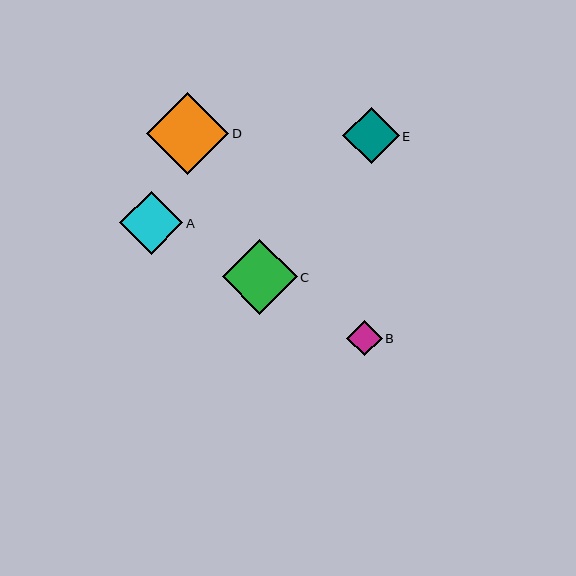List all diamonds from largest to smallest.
From largest to smallest: D, C, A, E, B.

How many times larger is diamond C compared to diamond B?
Diamond C is approximately 2.1 times the size of diamond B.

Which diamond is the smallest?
Diamond B is the smallest with a size of approximately 35 pixels.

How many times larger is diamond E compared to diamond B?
Diamond E is approximately 1.6 times the size of diamond B.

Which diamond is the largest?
Diamond D is the largest with a size of approximately 82 pixels.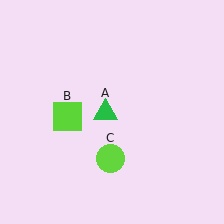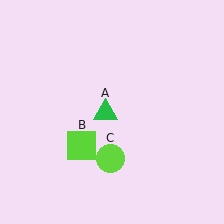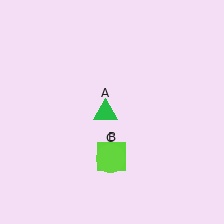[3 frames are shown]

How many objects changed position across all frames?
1 object changed position: lime square (object B).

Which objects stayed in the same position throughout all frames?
Green triangle (object A) and lime circle (object C) remained stationary.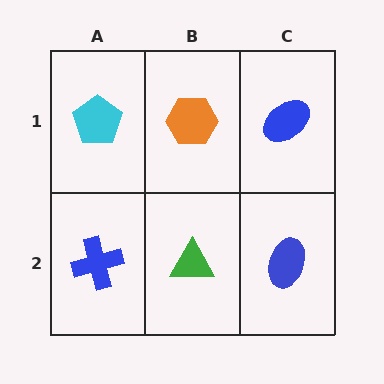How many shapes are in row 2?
3 shapes.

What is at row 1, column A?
A cyan pentagon.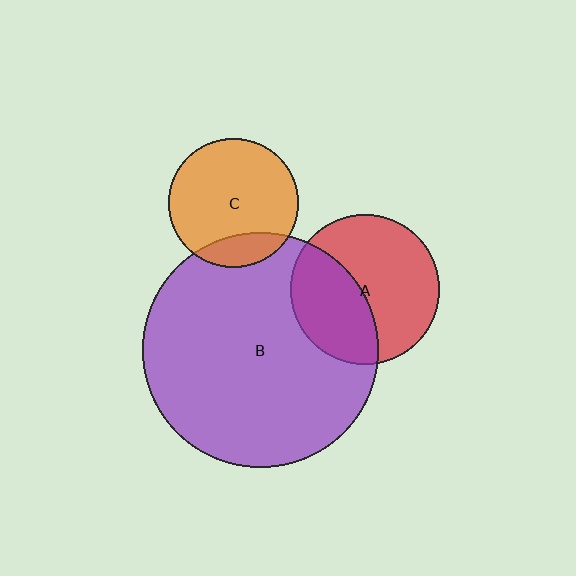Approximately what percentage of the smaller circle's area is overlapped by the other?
Approximately 40%.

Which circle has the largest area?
Circle B (purple).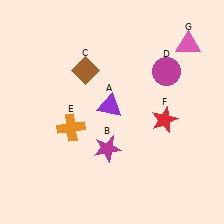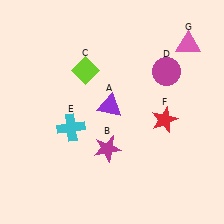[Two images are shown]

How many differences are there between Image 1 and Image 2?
There are 2 differences between the two images.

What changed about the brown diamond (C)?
In Image 1, C is brown. In Image 2, it changed to lime.